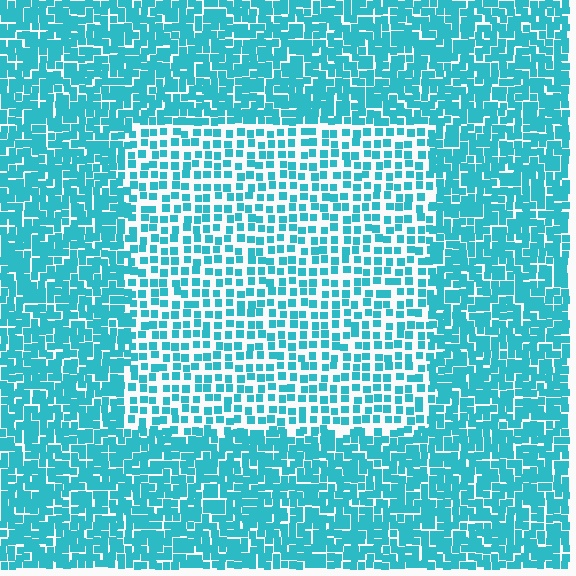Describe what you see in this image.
The image contains small cyan elements arranged at two different densities. A rectangle-shaped region is visible where the elements are less densely packed than the surrounding area.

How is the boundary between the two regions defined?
The boundary is defined by a change in element density (approximately 1.9x ratio). All elements are the same color, size, and shape.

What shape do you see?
I see a rectangle.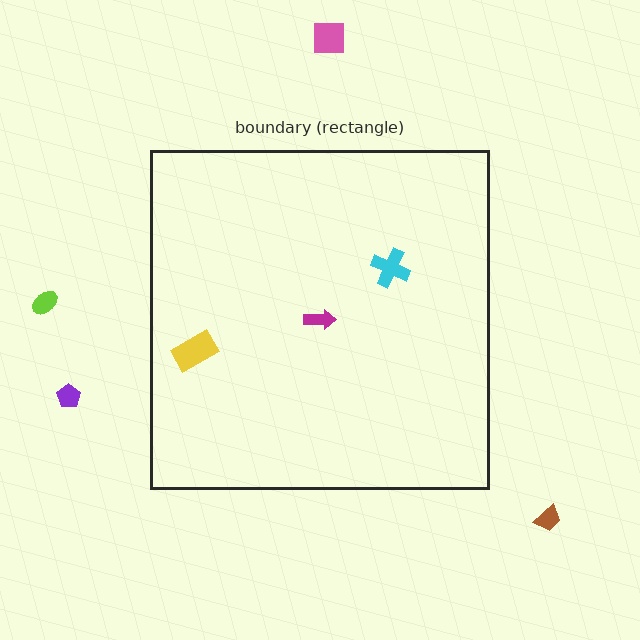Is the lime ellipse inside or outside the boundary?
Outside.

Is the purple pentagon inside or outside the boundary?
Outside.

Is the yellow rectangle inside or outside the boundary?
Inside.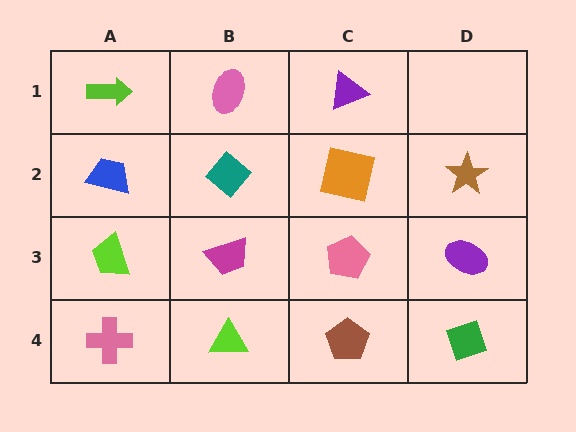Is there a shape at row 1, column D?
No, that cell is empty.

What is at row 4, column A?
A pink cross.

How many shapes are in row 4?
4 shapes.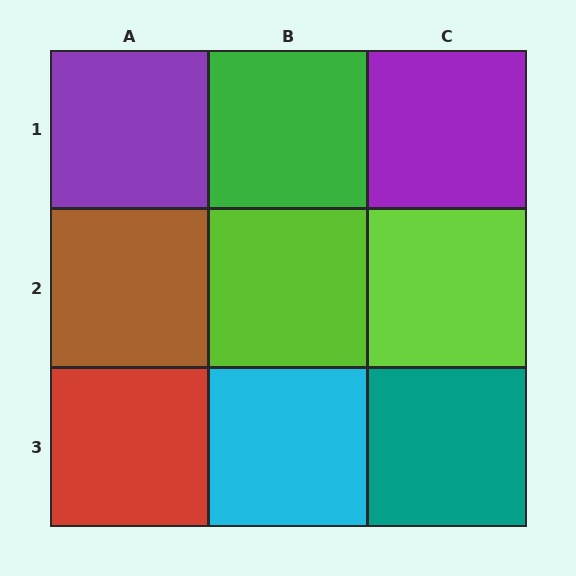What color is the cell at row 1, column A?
Purple.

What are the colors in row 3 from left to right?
Red, cyan, teal.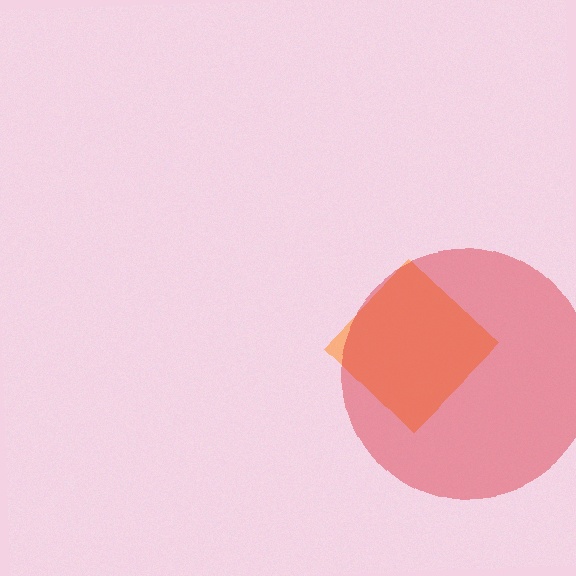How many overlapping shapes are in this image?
There are 2 overlapping shapes in the image.